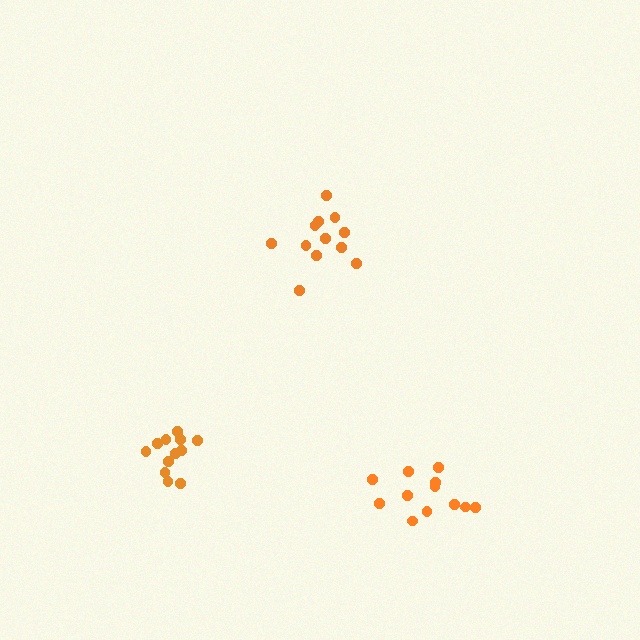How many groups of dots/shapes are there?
There are 3 groups.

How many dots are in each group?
Group 1: 12 dots, Group 2: 12 dots, Group 3: 12 dots (36 total).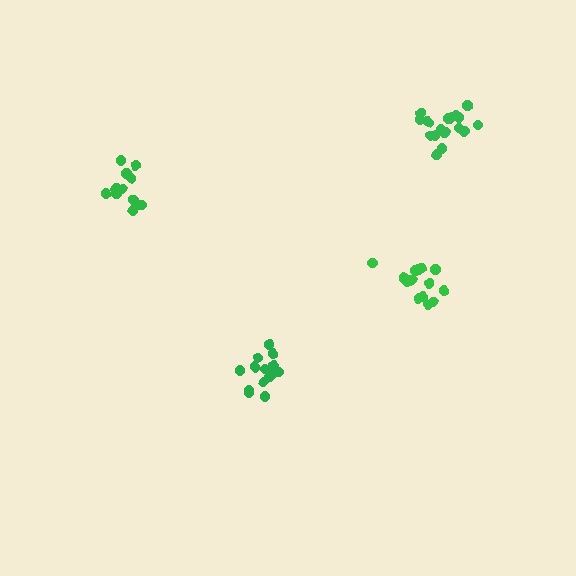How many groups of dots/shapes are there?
There are 4 groups.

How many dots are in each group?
Group 1: 11 dots, Group 2: 15 dots, Group 3: 14 dots, Group 4: 17 dots (57 total).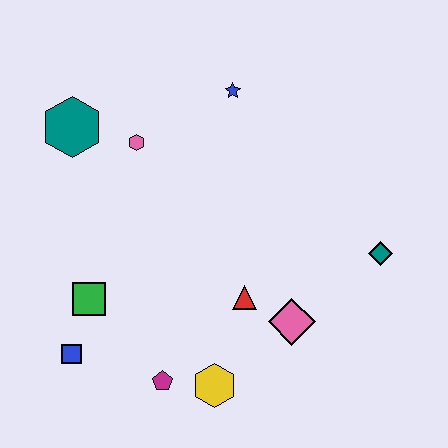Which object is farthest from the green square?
The teal diamond is farthest from the green square.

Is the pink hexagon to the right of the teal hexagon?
Yes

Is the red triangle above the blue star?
No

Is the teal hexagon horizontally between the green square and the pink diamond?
No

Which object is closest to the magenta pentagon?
The yellow hexagon is closest to the magenta pentagon.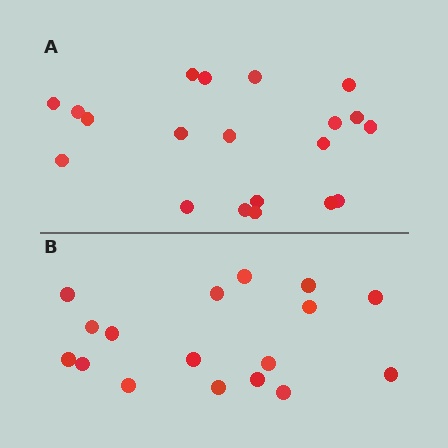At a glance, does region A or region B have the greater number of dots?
Region A (the top region) has more dots.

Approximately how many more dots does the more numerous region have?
Region A has just a few more — roughly 2 or 3 more dots than region B.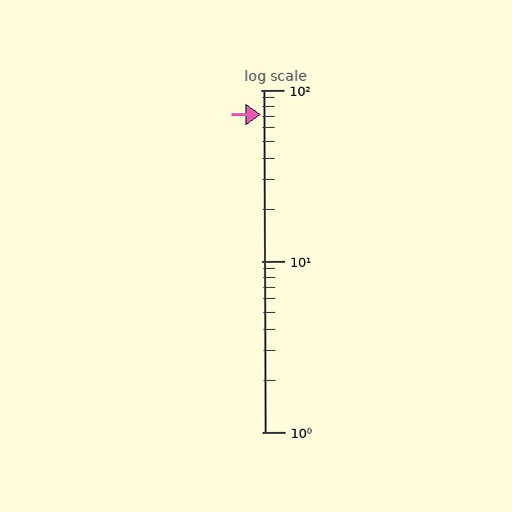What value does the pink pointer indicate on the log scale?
The pointer indicates approximately 72.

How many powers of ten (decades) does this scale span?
The scale spans 2 decades, from 1 to 100.